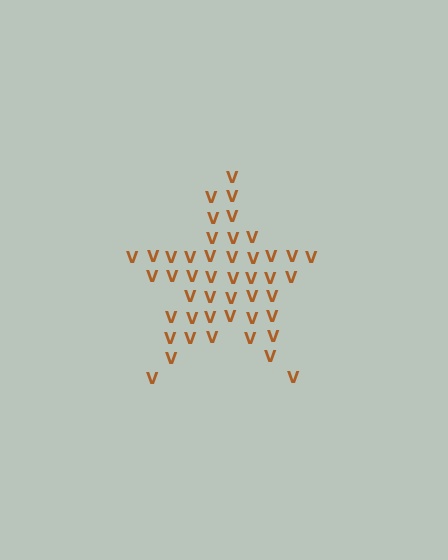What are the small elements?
The small elements are letter V's.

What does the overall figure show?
The overall figure shows a star.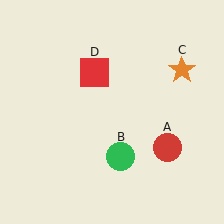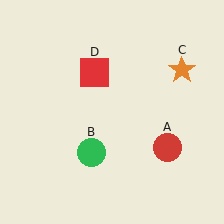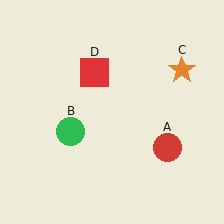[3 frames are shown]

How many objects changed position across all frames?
1 object changed position: green circle (object B).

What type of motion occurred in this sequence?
The green circle (object B) rotated clockwise around the center of the scene.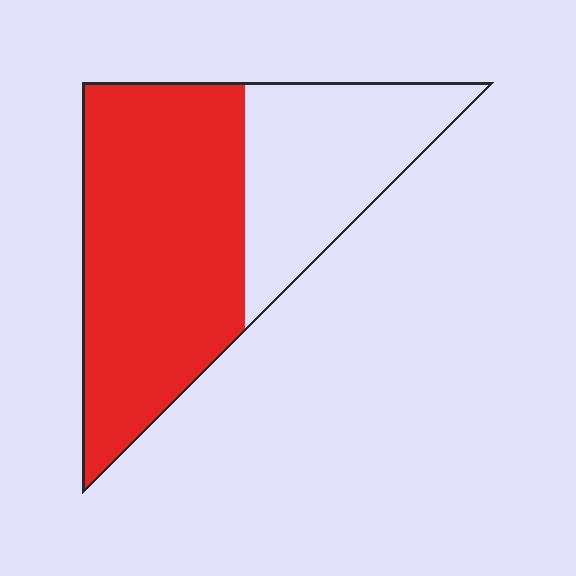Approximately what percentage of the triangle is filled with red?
Approximately 65%.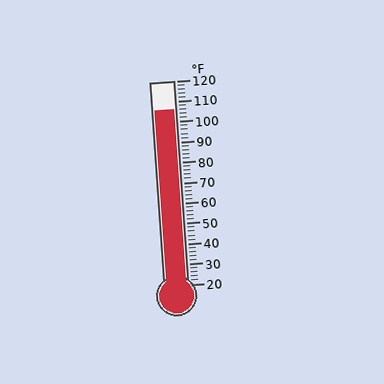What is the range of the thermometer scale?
The thermometer scale ranges from 20°F to 120°F.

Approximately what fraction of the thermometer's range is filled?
The thermometer is filled to approximately 85% of its range.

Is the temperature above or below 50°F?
The temperature is above 50°F.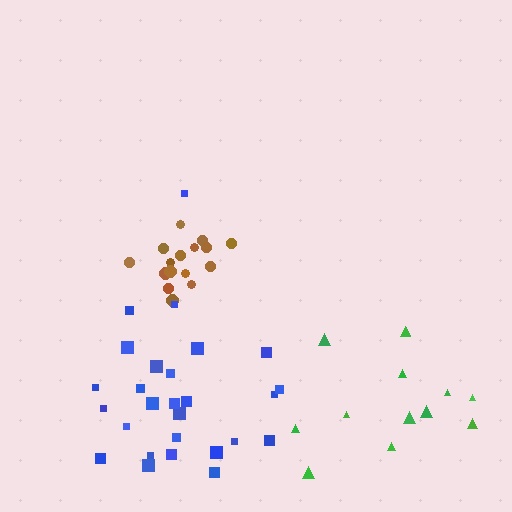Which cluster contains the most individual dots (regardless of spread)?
Blue (27).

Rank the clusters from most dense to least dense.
brown, blue, green.